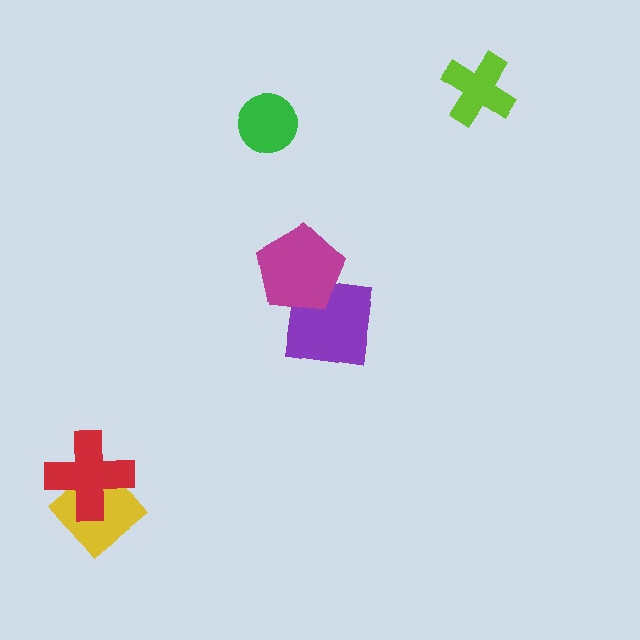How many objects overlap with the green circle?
0 objects overlap with the green circle.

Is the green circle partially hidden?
No, no other shape covers it.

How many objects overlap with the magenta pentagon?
1 object overlaps with the magenta pentagon.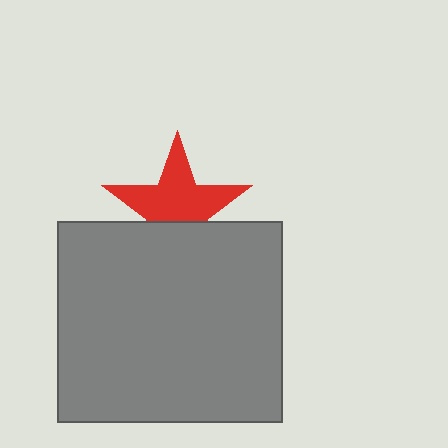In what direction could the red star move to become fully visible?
The red star could move up. That would shift it out from behind the gray rectangle entirely.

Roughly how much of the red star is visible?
About half of it is visible (roughly 65%).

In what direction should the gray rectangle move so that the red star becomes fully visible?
The gray rectangle should move down. That is the shortest direction to clear the overlap and leave the red star fully visible.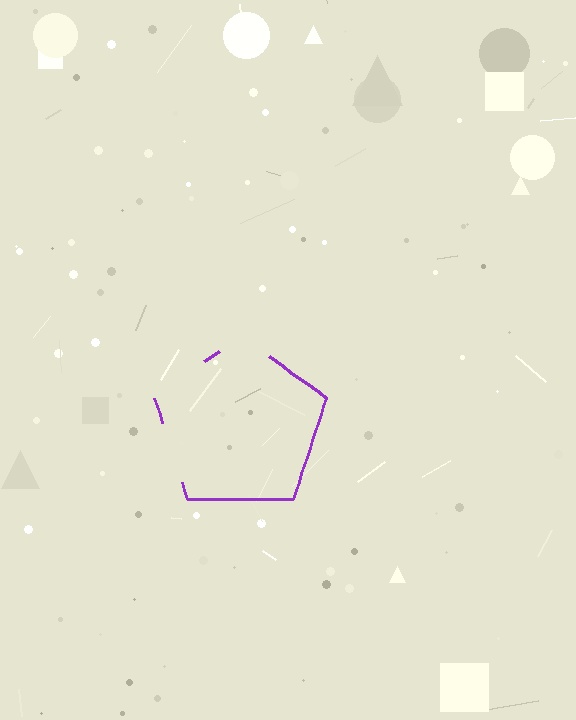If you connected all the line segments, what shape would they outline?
They would outline a pentagon.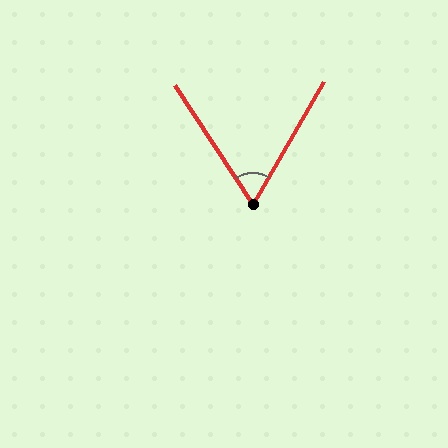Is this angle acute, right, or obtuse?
It is acute.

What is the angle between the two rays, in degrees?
Approximately 63 degrees.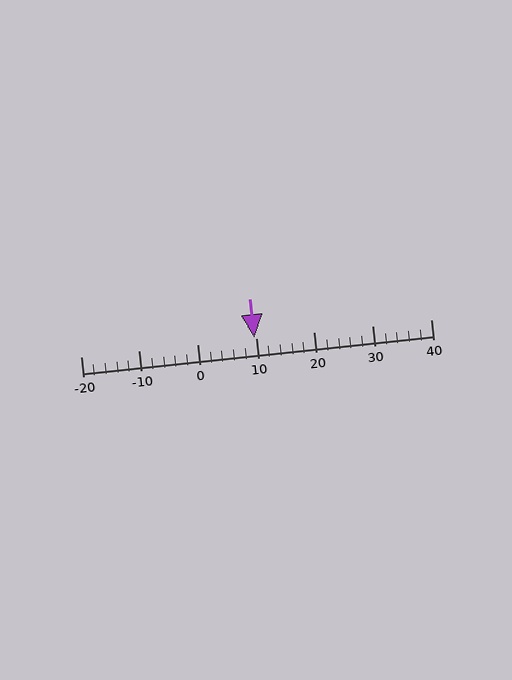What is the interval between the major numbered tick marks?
The major tick marks are spaced 10 units apart.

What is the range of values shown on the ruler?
The ruler shows values from -20 to 40.